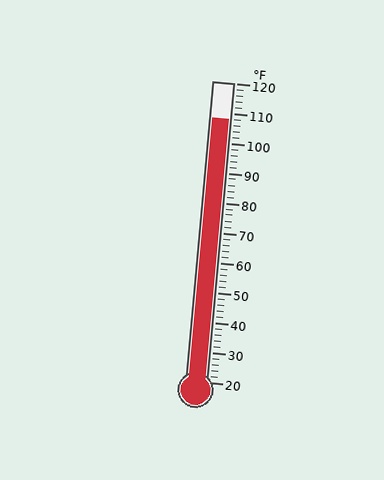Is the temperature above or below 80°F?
The temperature is above 80°F.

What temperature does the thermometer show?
The thermometer shows approximately 108°F.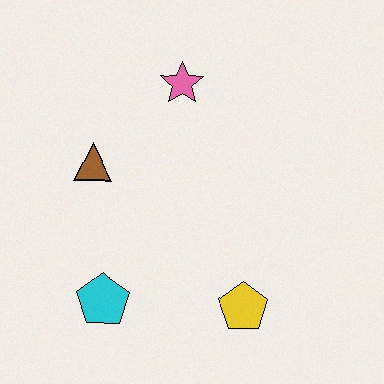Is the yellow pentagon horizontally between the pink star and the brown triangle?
No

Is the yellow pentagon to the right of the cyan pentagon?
Yes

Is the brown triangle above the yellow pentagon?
Yes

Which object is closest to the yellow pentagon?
The cyan pentagon is closest to the yellow pentagon.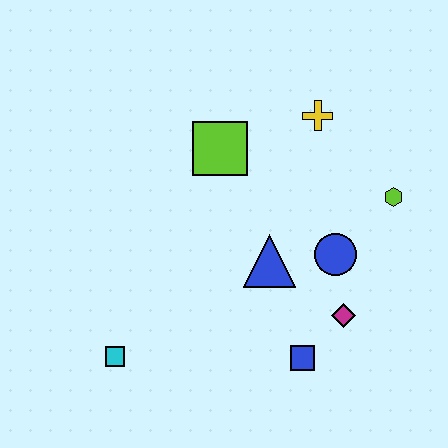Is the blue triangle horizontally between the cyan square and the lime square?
No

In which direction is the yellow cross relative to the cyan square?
The yellow cross is above the cyan square.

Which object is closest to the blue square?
The magenta diamond is closest to the blue square.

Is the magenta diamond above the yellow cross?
No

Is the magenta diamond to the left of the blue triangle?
No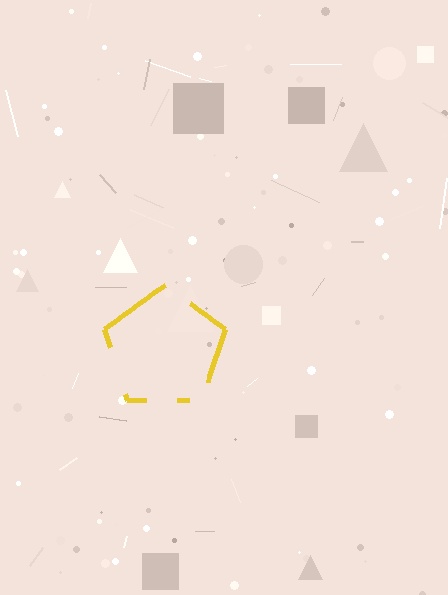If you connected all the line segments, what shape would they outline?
They would outline a pentagon.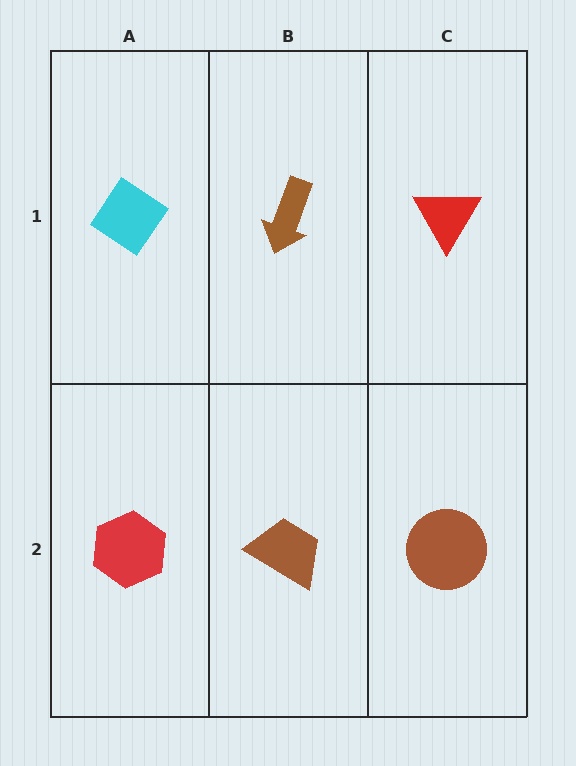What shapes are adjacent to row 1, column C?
A brown circle (row 2, column C), a brown arrow (row 1, column B).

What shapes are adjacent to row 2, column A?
A cyan diamond (row 1, column A), a brown trapezoid (row 2, column B).